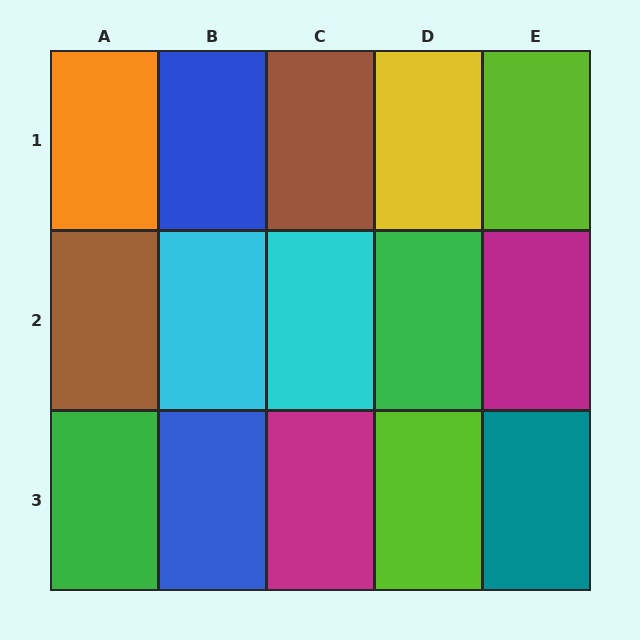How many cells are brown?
2 cells are brown.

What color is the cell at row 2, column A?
Brown.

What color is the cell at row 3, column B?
Blue.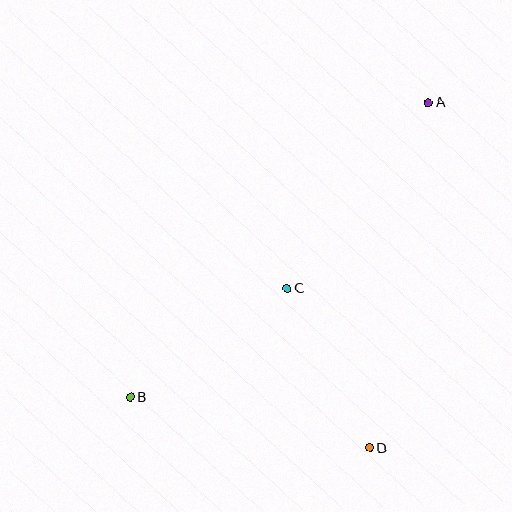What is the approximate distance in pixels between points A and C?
The distance between A and C is approximately 233 pixels.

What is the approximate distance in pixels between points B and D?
The distance between B and D is approximately 245 pixels.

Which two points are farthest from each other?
Points A and B are farthest from each other.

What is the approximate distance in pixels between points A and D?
The distance between A and D is approximately 350 pixels.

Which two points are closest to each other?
Points C and D are closest to each other.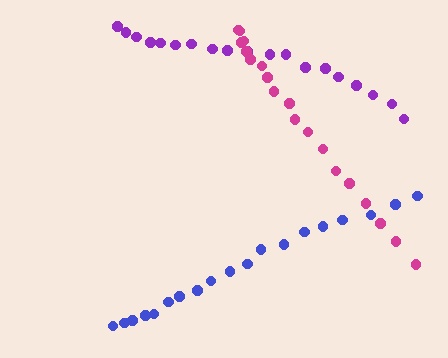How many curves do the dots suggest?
There are 3 distinct paths.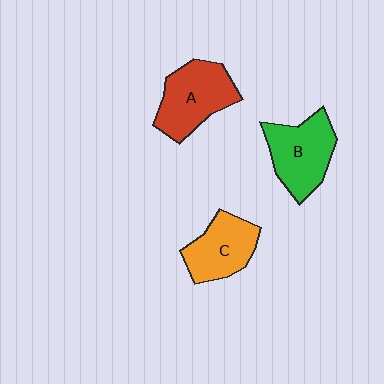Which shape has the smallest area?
Shape C (orange).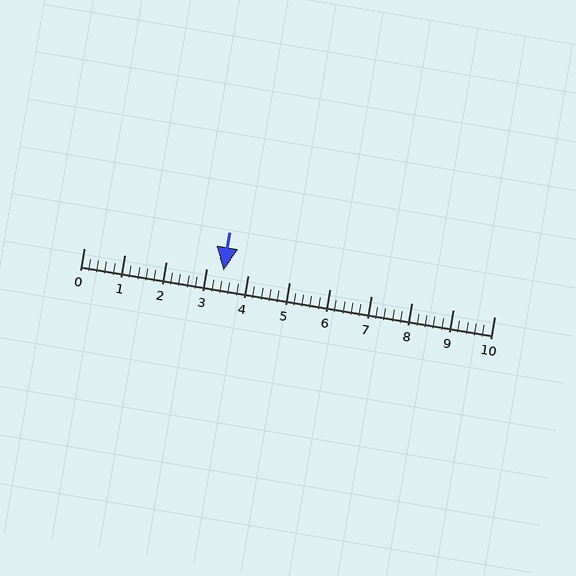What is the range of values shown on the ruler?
The ruler shows values from 0 to 10.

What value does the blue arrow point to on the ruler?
The blue arrow points to approximately 3.4.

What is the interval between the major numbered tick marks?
The major tick marks are spaced 1 units apart.